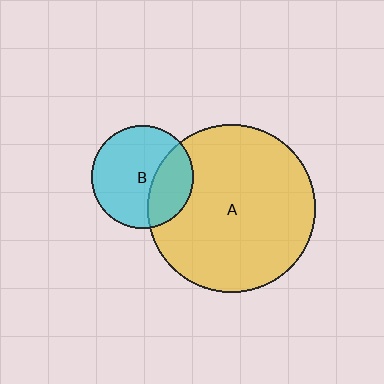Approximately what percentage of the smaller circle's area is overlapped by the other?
Approximately 30%.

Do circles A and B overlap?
Yes.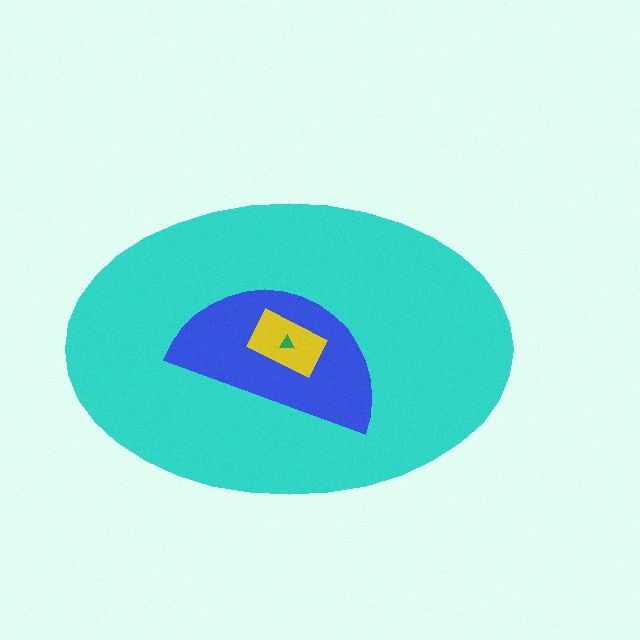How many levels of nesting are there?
4.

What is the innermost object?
The green triangle.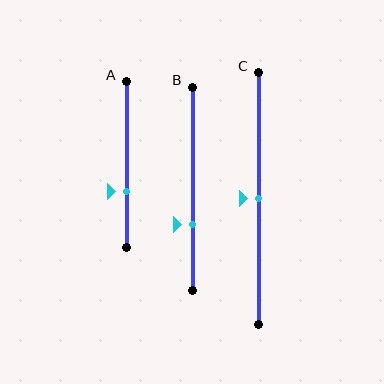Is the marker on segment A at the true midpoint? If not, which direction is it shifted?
No, the marker on segment A is shifted downward by about 16% of the segment length.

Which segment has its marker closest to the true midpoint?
Segment C has its marker closest to the true midpoint.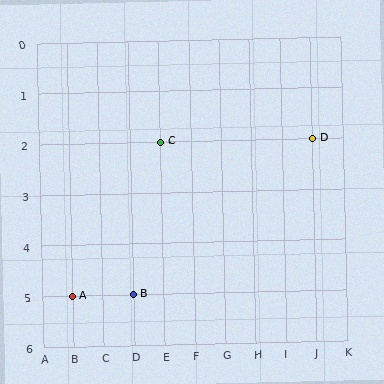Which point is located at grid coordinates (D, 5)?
Point B is at (D, 5).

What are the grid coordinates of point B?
Point B is at grid coordinates (D, 5).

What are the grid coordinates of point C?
Point C is at grid coordinates (E, 2).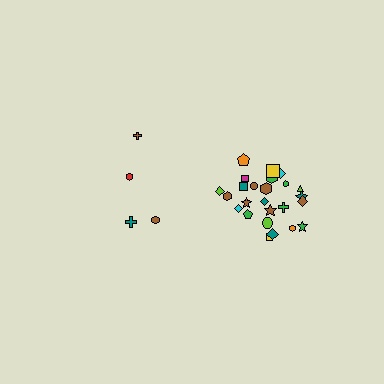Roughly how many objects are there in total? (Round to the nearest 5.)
Roughly 30 objects in total.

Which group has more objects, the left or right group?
The right group.